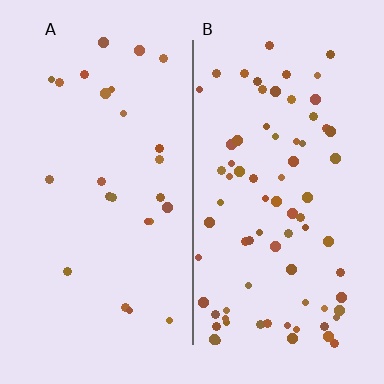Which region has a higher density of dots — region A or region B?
B (the right).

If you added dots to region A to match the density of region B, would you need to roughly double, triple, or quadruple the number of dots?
Approximately triple.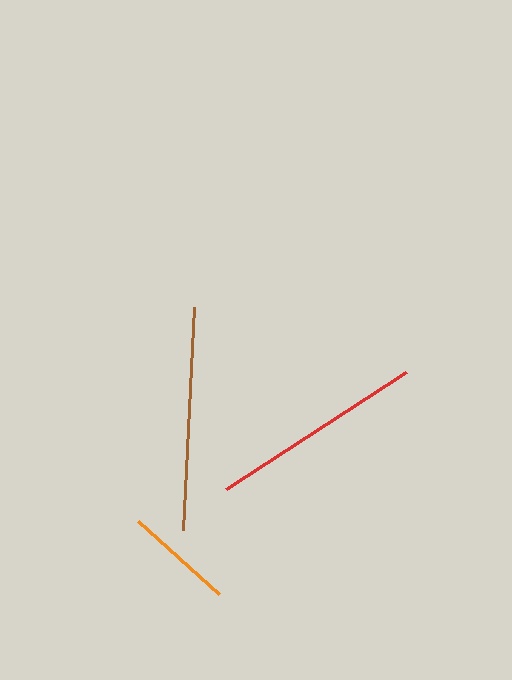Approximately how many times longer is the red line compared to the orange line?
The red line is approximately 2.0 times the length of the orange line.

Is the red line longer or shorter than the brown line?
The brown line is longer than the red line.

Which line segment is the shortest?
The orange line is the shortest at approximately 109 pixels.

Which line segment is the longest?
The brown line is the longest at approximately 223 pixels.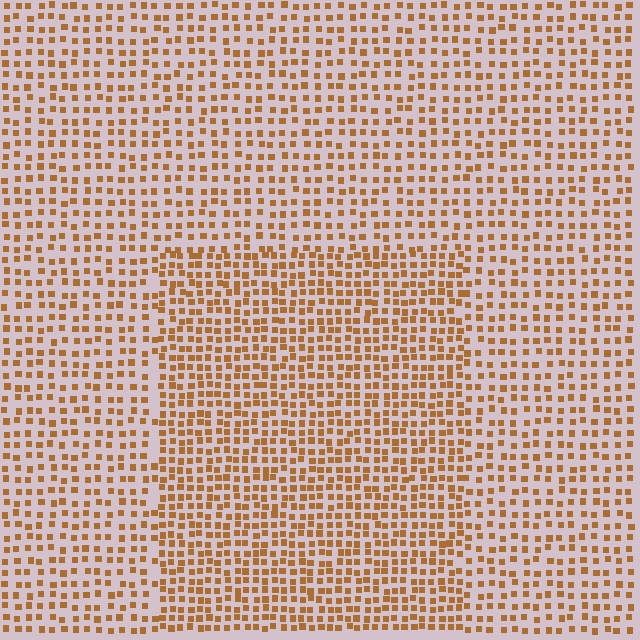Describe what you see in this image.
The image contains small brown elements arranged at two different densities. A rectangle-shaped region is visible where the elements are more densely packed than the surrounding area.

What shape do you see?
I see a rectangle.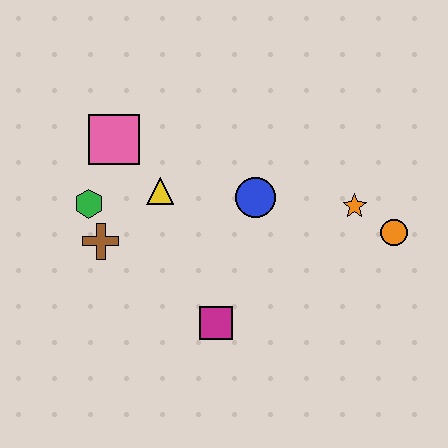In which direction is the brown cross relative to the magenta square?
The brown cross is to the left of the magenta square.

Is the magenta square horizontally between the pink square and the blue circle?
Yes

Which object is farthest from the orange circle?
The green hexagon is farthest from the orange circle.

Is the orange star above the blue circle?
No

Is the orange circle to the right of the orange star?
Yes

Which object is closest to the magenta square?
The blue circle is closest to the magenta square.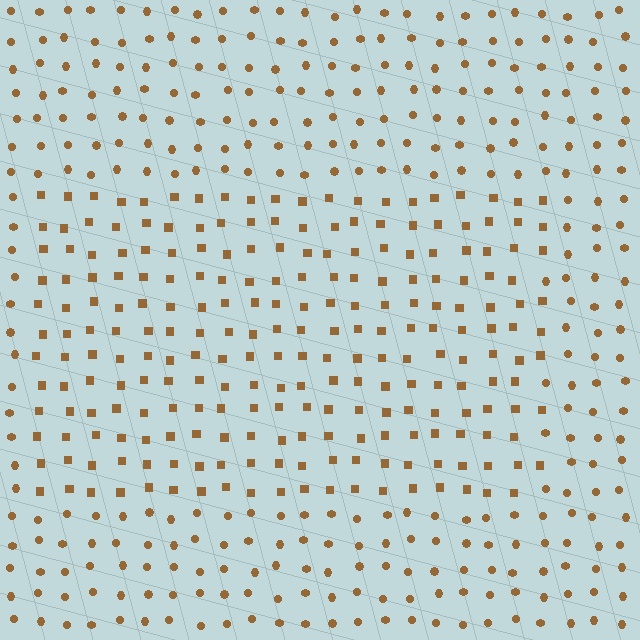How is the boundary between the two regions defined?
The boundary is defined by a change in element shape: squares inside vs. circles outside. All elements share the same color and spacing.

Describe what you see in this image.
The image is filled with small brown elements arranged in a uniform grid. A rectangle-shaped region contains squares, while the surrounding area contains circles. The boundary is defined purely by the change in element shape.